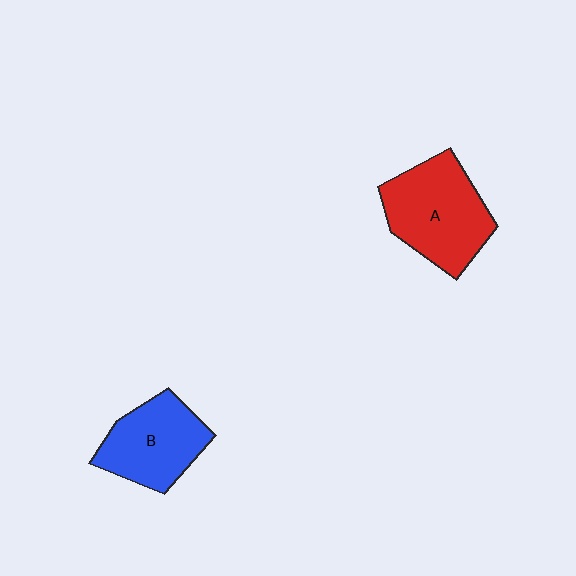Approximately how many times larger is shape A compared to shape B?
Approximately 1.2 times.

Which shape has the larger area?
Shape A (red).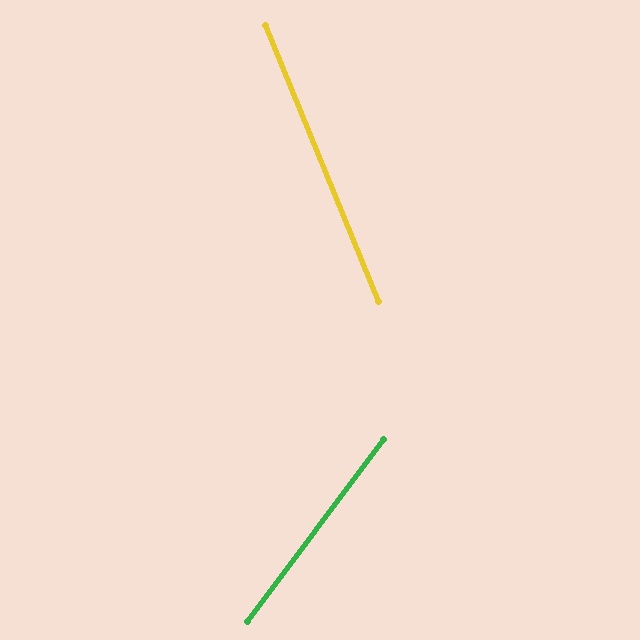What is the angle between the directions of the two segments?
Approximately 59 degrees.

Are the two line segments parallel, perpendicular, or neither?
Neither parallel nor perpendicular — they differ by about 59°.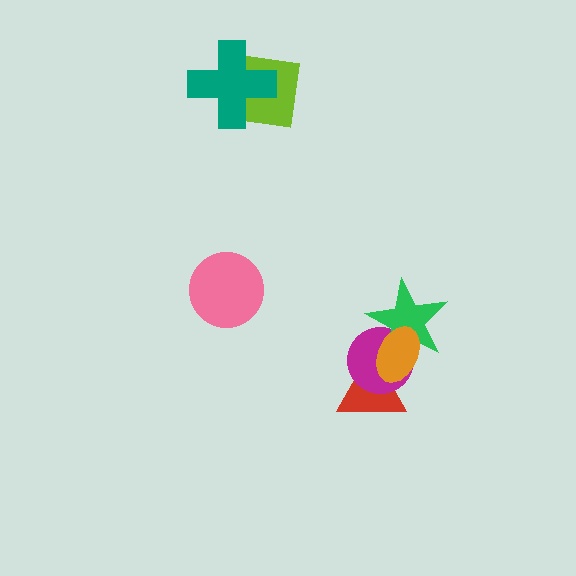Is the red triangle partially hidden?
Yes, it is partially covered by another shape.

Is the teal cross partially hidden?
No, no other shape covers it.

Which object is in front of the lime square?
The teal cross is in front of the lime square.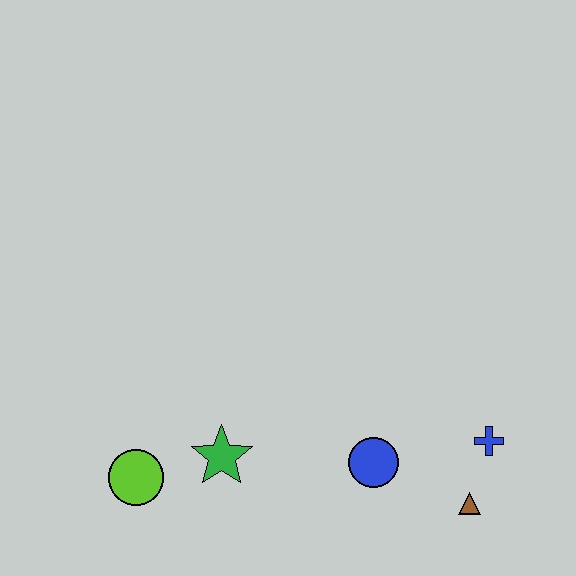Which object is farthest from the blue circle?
The lime circle is farthest from the blue circle.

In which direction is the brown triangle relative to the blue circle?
The brown triangle is to the right of the blue circle.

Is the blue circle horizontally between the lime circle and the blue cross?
Yes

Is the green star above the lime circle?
Yes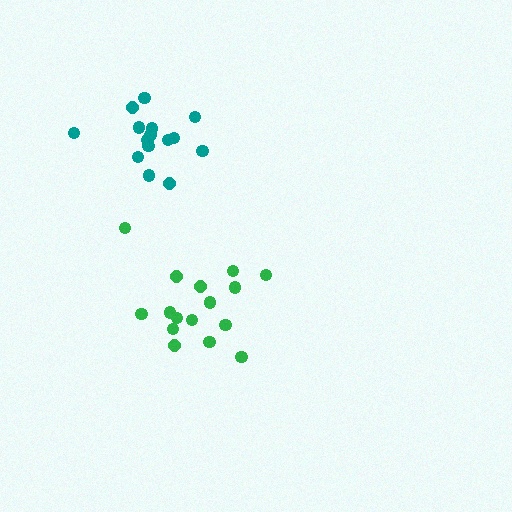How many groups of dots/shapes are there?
There are 2 groups.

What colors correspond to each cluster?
The clusters are colored: green, teal.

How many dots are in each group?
Group 1: 16 dots, Group 2: 15 dots (31 total).